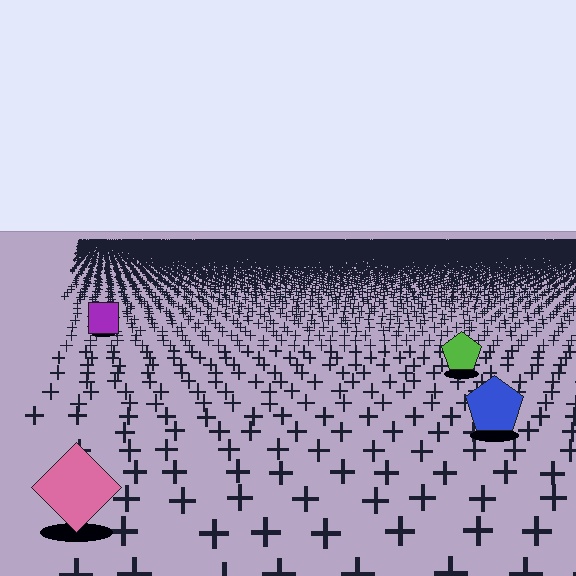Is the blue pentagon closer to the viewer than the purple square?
Yes. The blue pentagon is closer — you can tell from the texture gradient: the ground texture is coarser near it.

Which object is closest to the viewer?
The pink diamond is closest. The texture marks near it are larger and more spread out.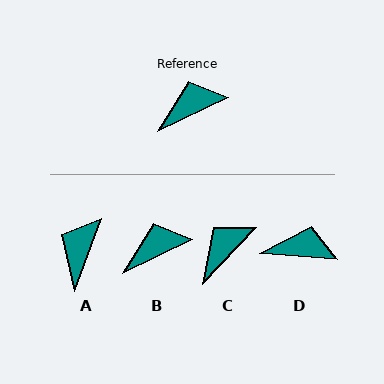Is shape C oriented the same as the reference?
No, it is off by about 21 degrees.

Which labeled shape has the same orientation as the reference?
B.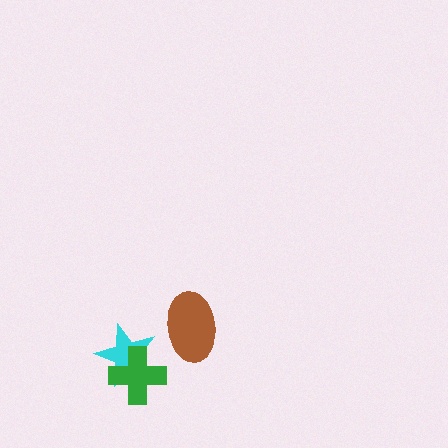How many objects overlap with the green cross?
1 object overlaps with the green cross.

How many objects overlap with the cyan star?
1 object overlaps with the cyan star.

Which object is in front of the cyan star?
The green cross is in front of the cyan star.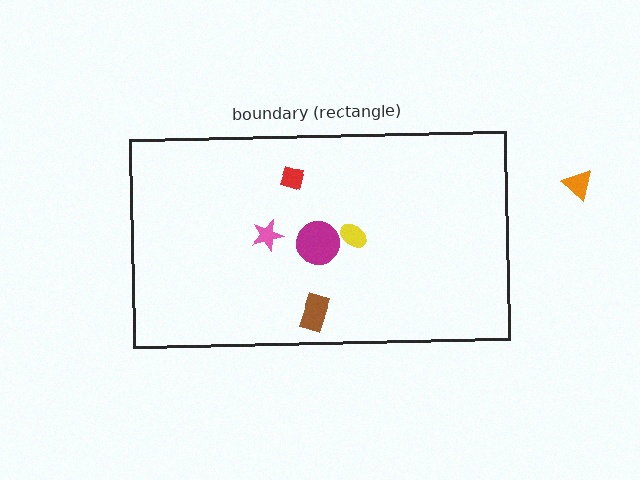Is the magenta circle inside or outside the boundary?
Inside.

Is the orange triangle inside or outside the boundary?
Outside.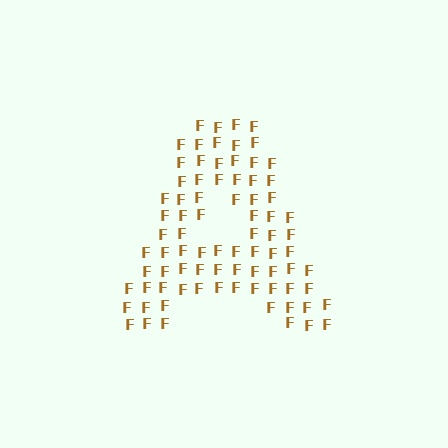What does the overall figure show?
The overall figure shows the letter A.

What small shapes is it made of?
It is made of small letter F's.